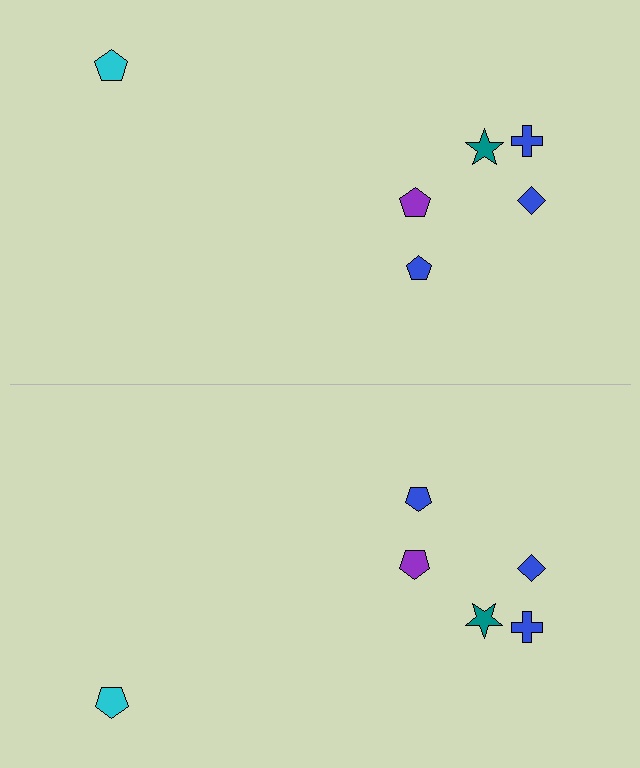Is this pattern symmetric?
Yes, this pattern has bilateral (reflection) symmetry.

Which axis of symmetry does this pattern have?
The pattern has a horizontal axis of symmetry running through the center of the image.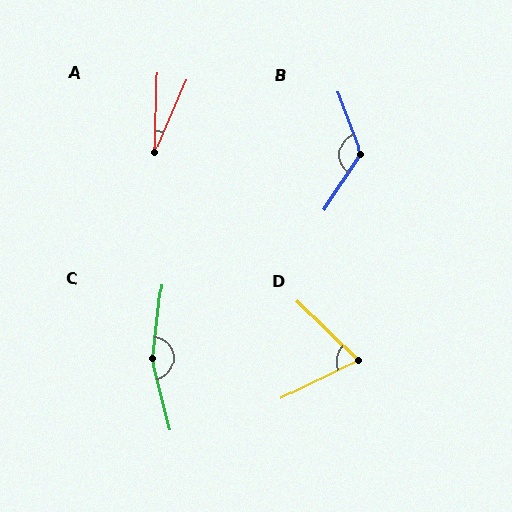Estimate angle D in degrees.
Approximately 71 degrees.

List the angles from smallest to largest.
A (22°), D (71°), B (126°), C (159°).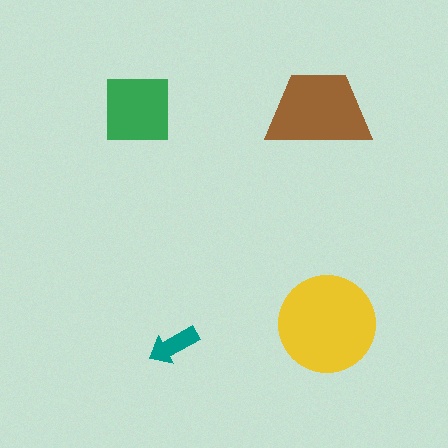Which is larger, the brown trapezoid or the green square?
The brown trapezoid.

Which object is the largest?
The yellow circle.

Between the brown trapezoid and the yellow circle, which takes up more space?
The yellow circle.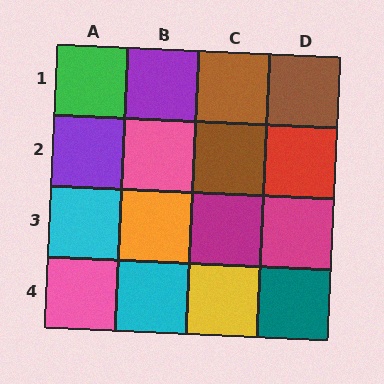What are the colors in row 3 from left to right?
Cyan, orange, magenta, magenta.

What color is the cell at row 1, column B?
Purple.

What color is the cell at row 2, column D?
Red.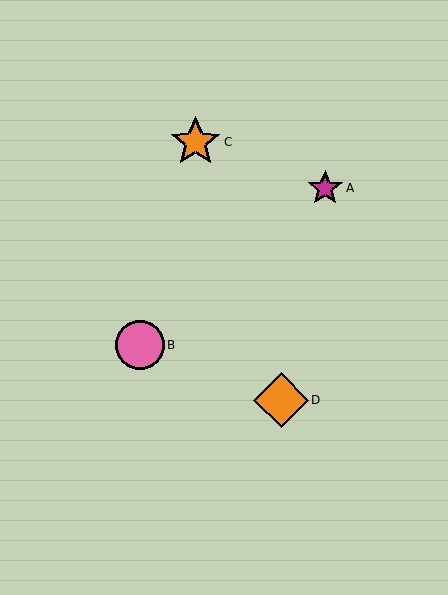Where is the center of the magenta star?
The center of the magenta star is at (325, 188).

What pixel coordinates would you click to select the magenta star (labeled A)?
Click at (325, 188) to select the magenta star A.